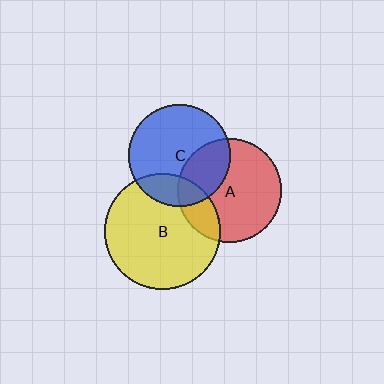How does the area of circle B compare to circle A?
Approximately 1.2 times.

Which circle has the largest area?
Circle B (yellow).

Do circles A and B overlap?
Yes.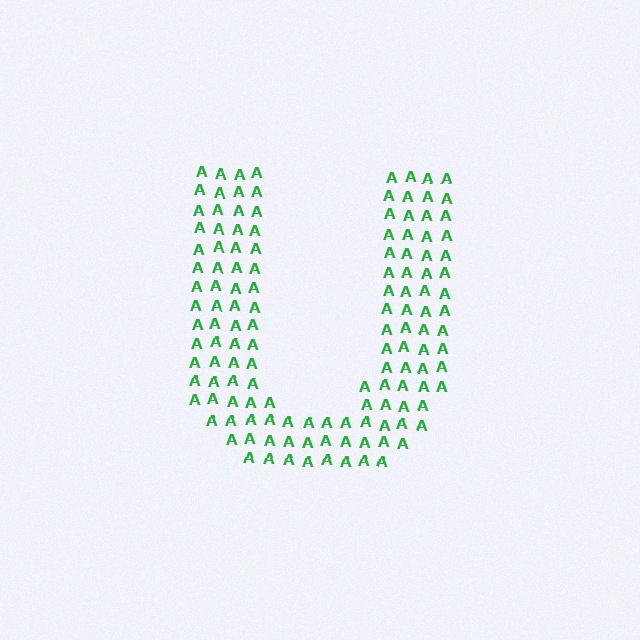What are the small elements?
The small elements are letter A's.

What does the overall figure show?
The overall figure shows the letter U.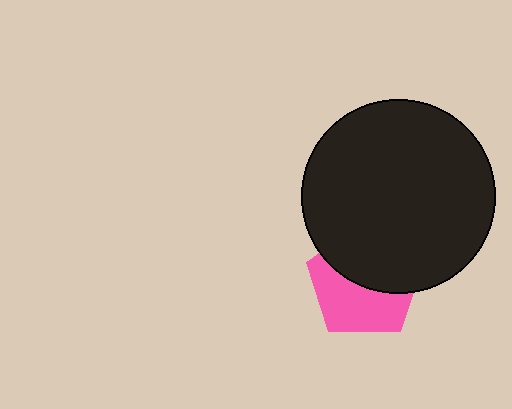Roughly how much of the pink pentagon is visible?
About half of it is visible (roughly 50%).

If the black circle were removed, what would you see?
You would see the complete pink pentagon.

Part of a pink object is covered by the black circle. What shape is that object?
It is a pentagon.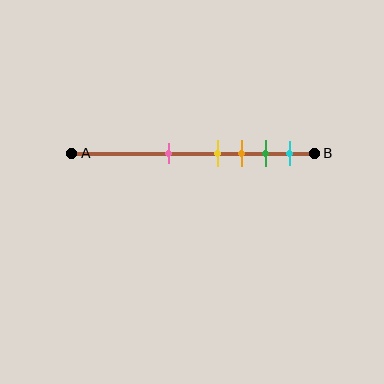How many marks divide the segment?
There are 5 marks dividing the segment.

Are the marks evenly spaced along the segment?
No, the marks are not evenly spaced.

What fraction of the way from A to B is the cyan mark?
The cyan mark is approximately 90% (0.9) of the way from A to B.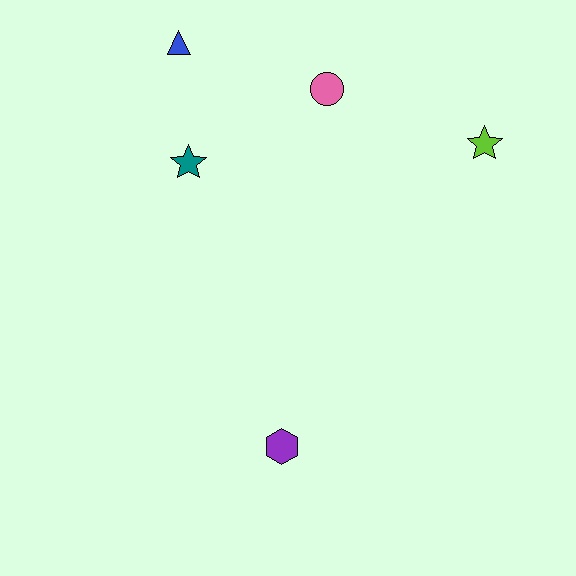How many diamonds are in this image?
There are no diamonds.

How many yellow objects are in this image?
There are no yellow objects.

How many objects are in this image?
There are 5 objects.